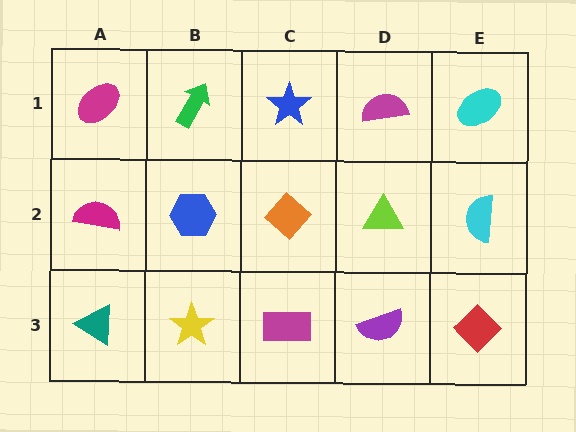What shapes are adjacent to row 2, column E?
A cyan ellipse (row 1, column E), a red diamond (row 3, column E), a lime triangle (row 2, column D).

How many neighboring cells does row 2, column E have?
3.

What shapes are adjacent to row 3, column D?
A lime triangle (row 2, column D), a magenta rectangle (row 3, column C), a red diamond (row 3, column E).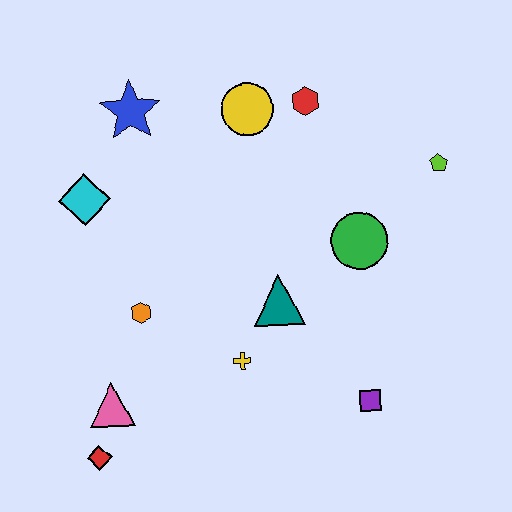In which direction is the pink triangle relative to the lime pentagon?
The pink triangle is to the left of the lime pentagon.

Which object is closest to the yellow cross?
The teal triangle is closest to the yellow cross.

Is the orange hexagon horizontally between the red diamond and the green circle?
Yes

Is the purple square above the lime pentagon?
No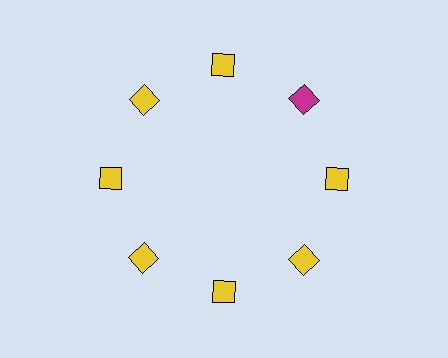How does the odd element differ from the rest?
It has a different color: magenta instead of yellow.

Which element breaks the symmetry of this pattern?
The magenta diamond at roughly the 2 o'clock position breaks the symmetry. All other shapes are yellow diamonds.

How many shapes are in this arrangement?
There are 8 shapes arranged in a ring pattern.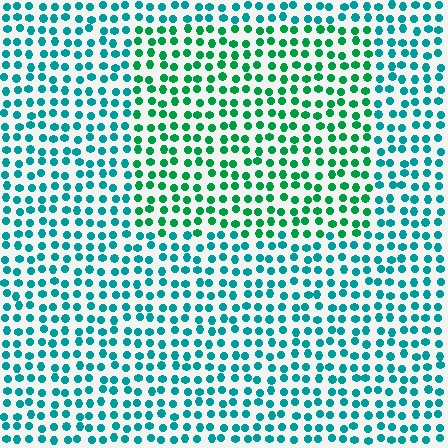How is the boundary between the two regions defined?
The boundary is defined purely by a slight shift in hue (about 34 degrees). Spacing, size, and orientation are identical on both sides.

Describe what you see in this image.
The image is filled with small teal elements in a uniform arrangement. A rectangle-shaped region is visible where the elements are tinted to a slightly different hue, forming a subtle color boundary.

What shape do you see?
I see a rectangle.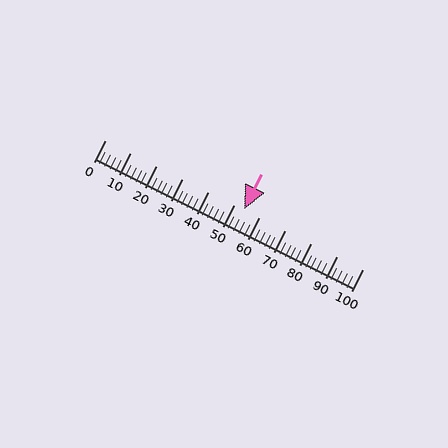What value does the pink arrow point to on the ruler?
The pink arrow points to approximately 54.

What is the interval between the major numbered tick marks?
The major tick marks are spaced 10 units apart.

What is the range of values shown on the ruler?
The ruler shows values from 0 to 100.